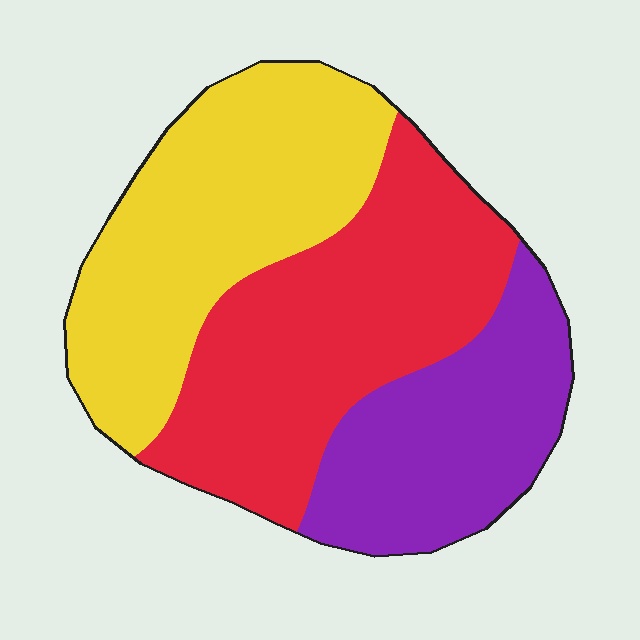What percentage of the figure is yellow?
Yellow takes up about three eighths (3/8) of the figure.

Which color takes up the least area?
Purple, at roughly 25%.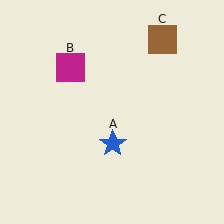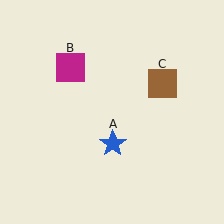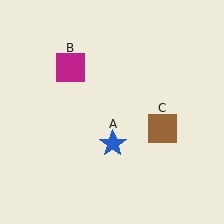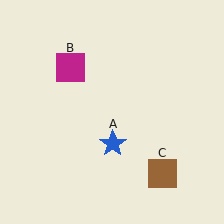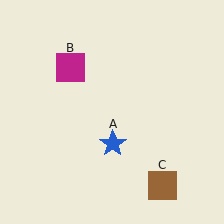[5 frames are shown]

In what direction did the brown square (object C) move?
The brown square (object C) moved down.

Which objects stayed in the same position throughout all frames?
Blue star (object A) and magenta square (object B) remained stationary.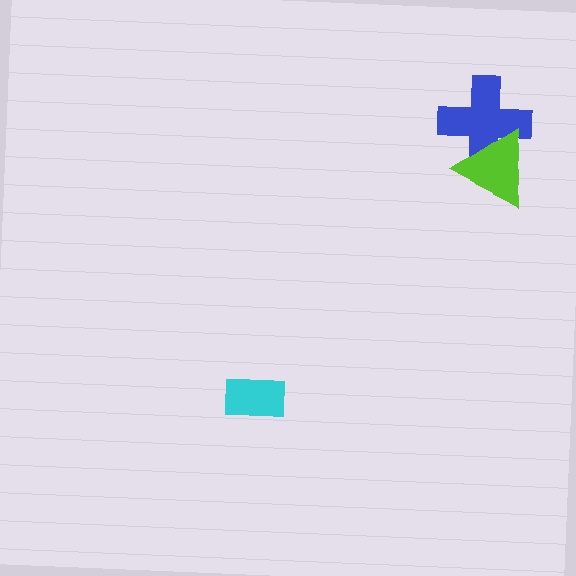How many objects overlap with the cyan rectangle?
0 objects overlap with the cyan rectangle.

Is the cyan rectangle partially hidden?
No, no other shape covers it.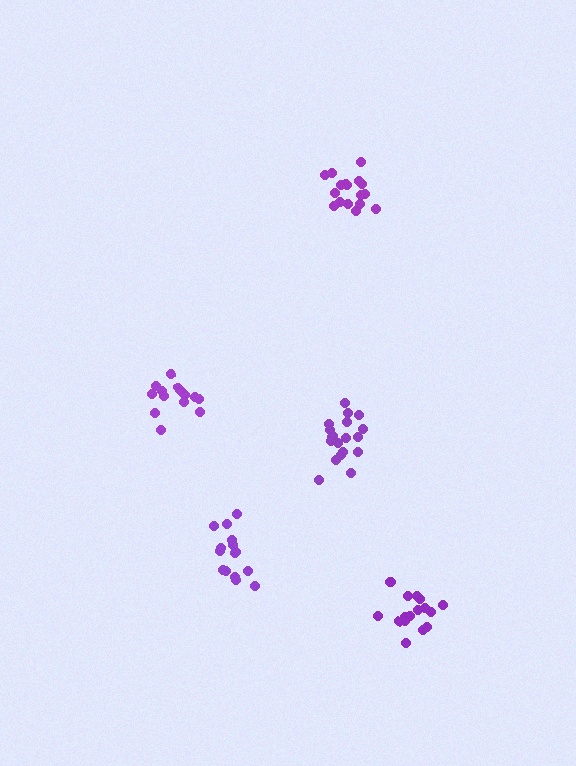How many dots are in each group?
Group 1: 19 dots, Group 2: 14 dots, Group 3: 17 dots, Group 4: 17 dots, Group 5: 15 dots (82 total).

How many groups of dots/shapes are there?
There are 5 groups.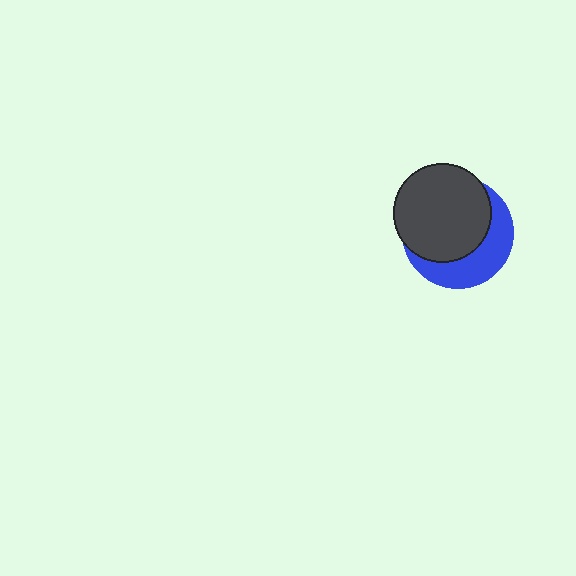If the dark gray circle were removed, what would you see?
You would see the complete blue circle.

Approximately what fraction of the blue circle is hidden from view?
Roughly 62% of the blue circle is hidden behind the dark gray circle.